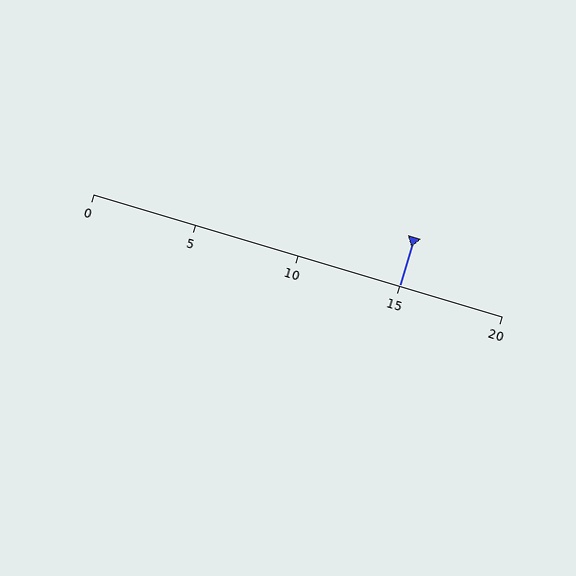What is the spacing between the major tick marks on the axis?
The major ticks are spaced 5 apart.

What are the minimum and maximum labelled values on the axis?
The axis runs from 0 to 20.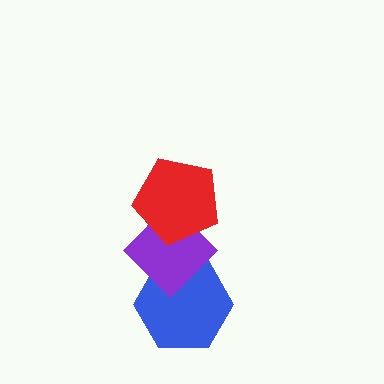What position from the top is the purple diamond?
The purple diamond is 2nd from the top.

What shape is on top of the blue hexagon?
The purple diamond is on top of the blue hexagon.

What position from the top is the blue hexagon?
The blue hexagon is 3rd from the top.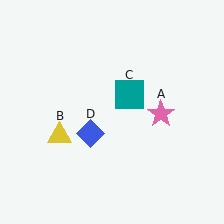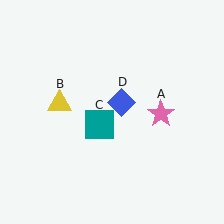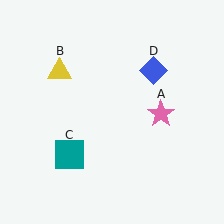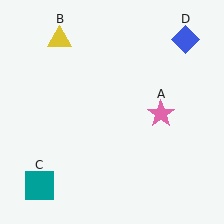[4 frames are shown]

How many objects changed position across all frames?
3 objects changed position: yellow triangle (object B), teal square (object C), blue diamond (object D).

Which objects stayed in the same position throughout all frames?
Pink star (object A) remained stationary.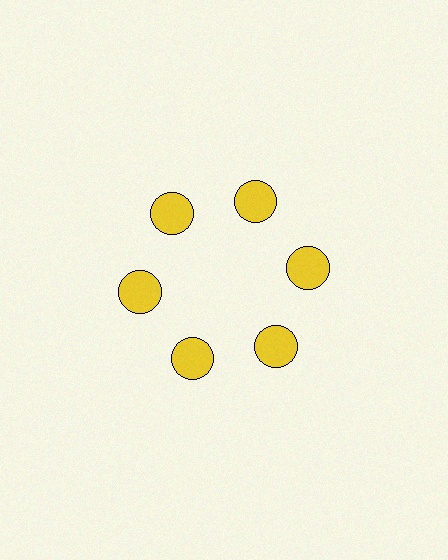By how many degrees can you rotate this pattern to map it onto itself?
The pattern maps onto itself every 60 degrees of rotation.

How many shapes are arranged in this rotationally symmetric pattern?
There are 6 shapes, arranged in 6 groups of 1.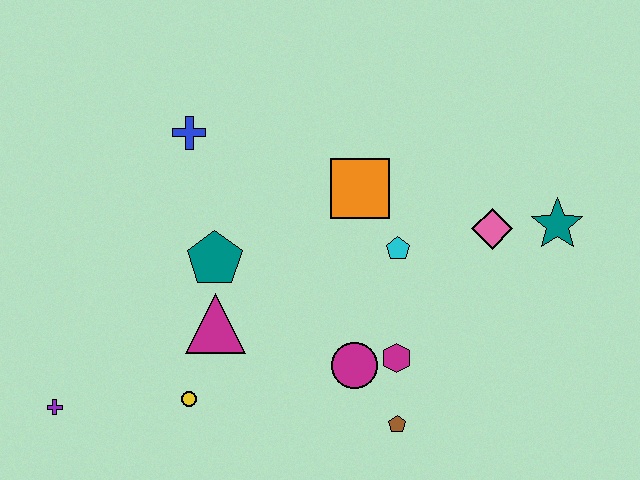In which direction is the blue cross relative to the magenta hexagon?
The blue cross is above the magenta hexagon.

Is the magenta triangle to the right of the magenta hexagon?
No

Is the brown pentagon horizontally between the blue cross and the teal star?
Yes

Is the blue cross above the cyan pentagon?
Yes